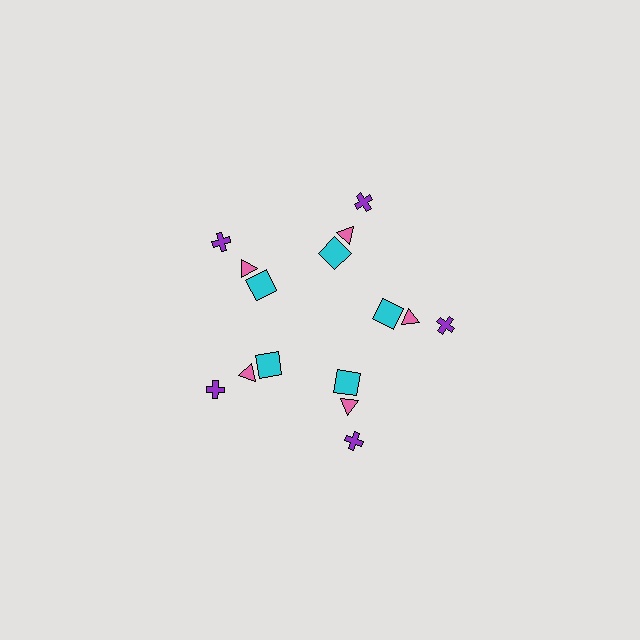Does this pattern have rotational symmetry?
Yes, this pattern has 5-fold rotational symmetry. It looks the same after rotating 72 degrees around the center.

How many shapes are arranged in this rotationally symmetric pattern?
There are 15 shapes, arranged in 5 groups of 3.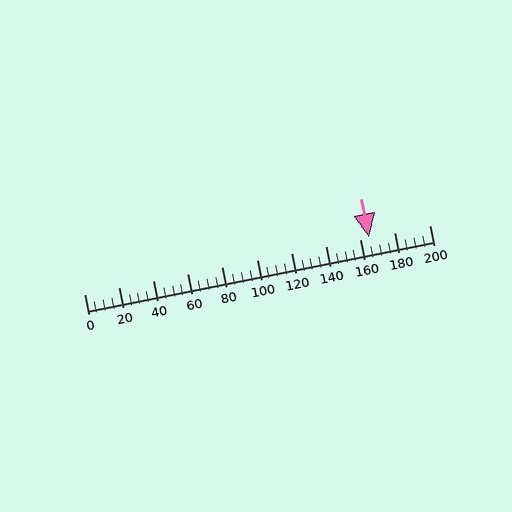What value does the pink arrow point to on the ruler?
The pink arrow points to approximately 165.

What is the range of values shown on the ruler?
The ruler shows values from 0 to 200.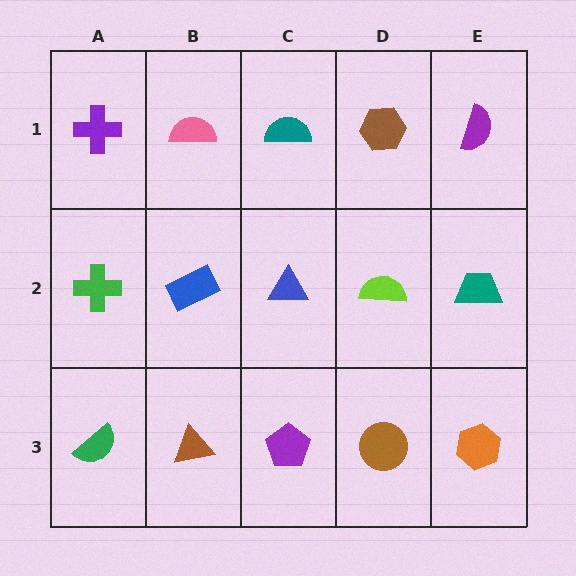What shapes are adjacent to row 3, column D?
A lime semicircle (row 2, column D), a purple pentagon (row 3, column C), an orange hexagon (row 3, column E).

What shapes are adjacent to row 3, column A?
A green cross (row 2, column A), a brown triangle (row 3, column B).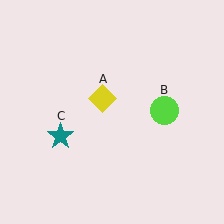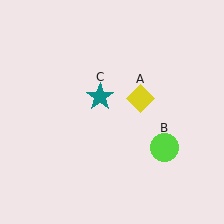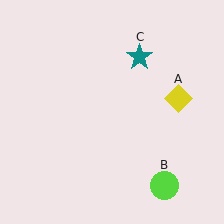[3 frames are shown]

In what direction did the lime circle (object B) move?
The lime circle (object B) moved down.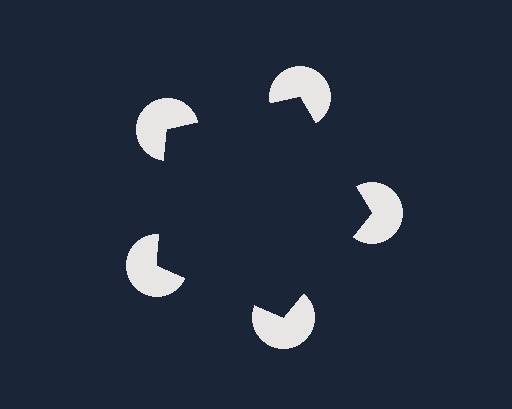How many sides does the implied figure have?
5 sides.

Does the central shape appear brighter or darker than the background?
It typically appears slightly darker than the background, even though no actual brightness change is drawn.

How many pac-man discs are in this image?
There are 5 — one at each vertex of the illusory pentagon.